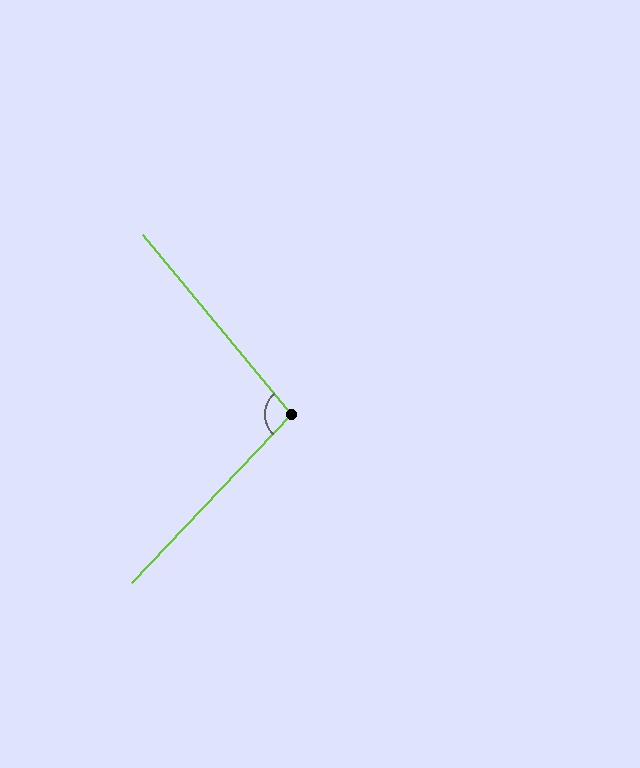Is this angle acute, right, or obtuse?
It is obtuse.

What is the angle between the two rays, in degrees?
Approximately 97 degrees.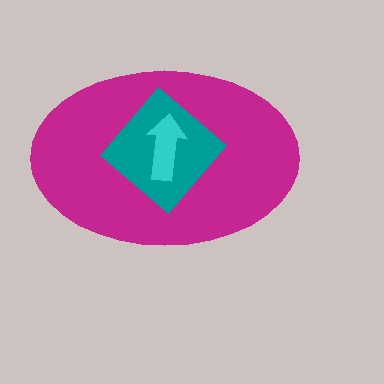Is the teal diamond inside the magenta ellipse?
Yes.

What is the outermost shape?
The magenta ellipse.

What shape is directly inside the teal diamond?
The cyan arrow.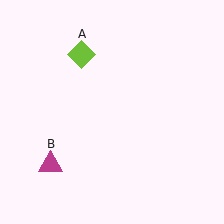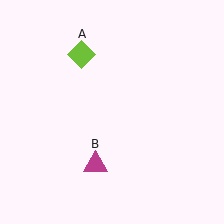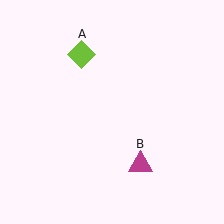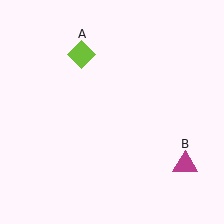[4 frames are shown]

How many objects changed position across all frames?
1 object changed position: magenta triangle (object B).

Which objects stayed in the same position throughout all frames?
Lime diamond (object A) remained stationary.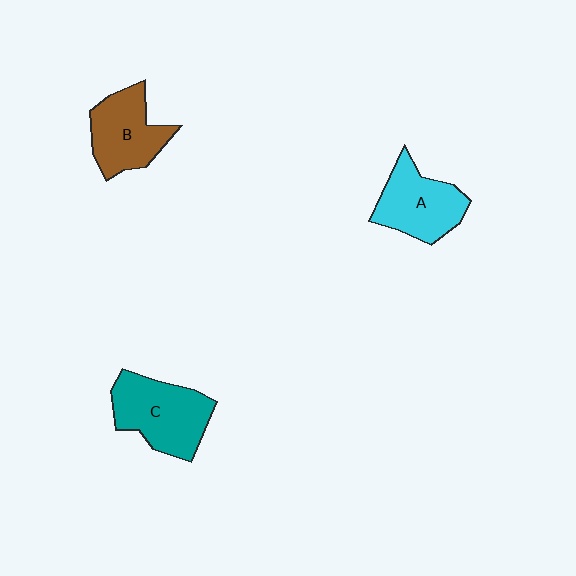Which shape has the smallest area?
Shape B (brown).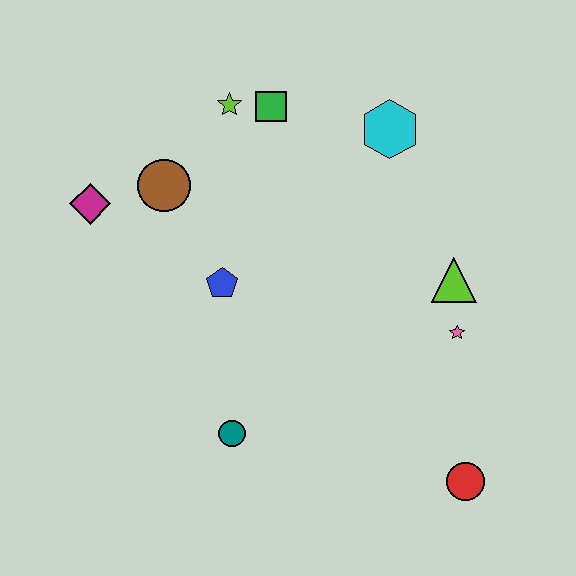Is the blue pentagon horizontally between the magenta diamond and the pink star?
Yes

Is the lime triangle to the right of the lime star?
Yes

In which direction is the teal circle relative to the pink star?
The teal circle is to the left of the pink star.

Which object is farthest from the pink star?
The magenta diamond is farthest from the pink star.